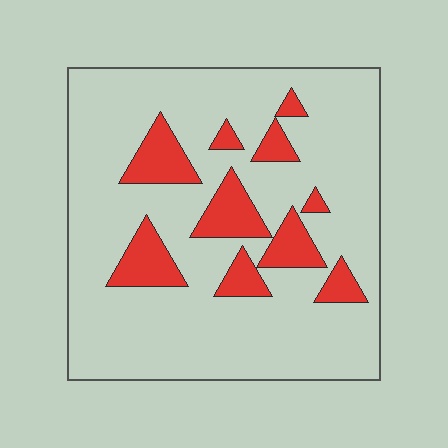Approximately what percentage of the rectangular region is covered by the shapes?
Approximately 20%.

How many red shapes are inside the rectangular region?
10.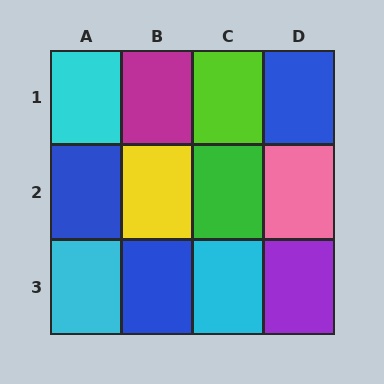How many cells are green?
1 cell is green.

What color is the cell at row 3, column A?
Cyan.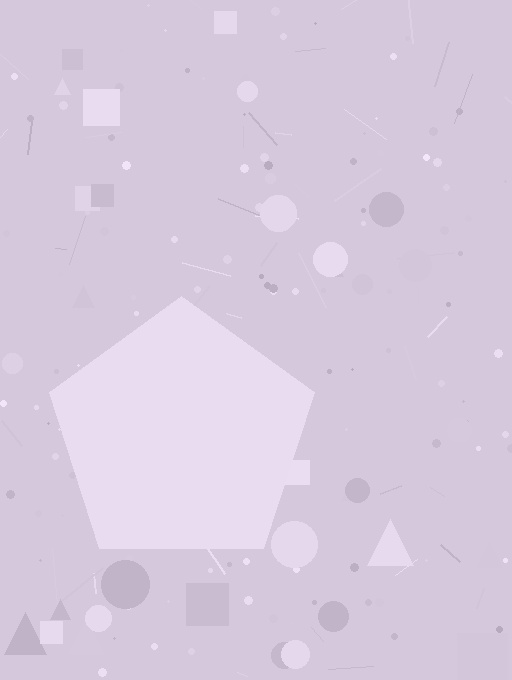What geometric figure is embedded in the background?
A pentagon is embedded in the background.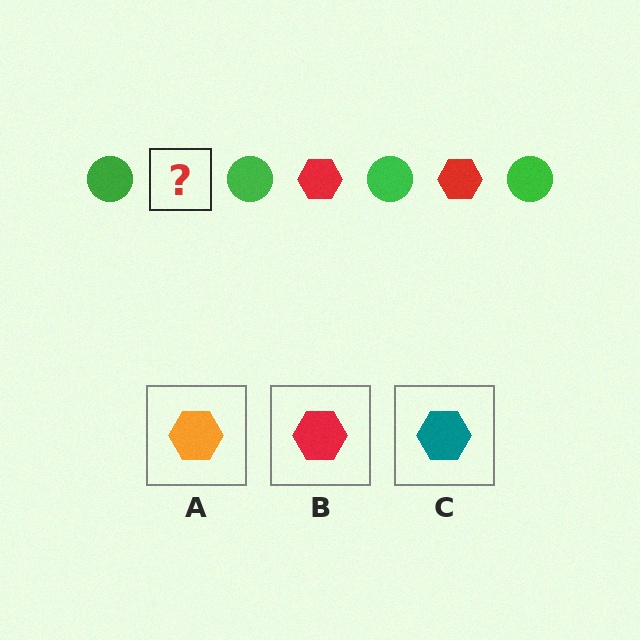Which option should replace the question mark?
Option B.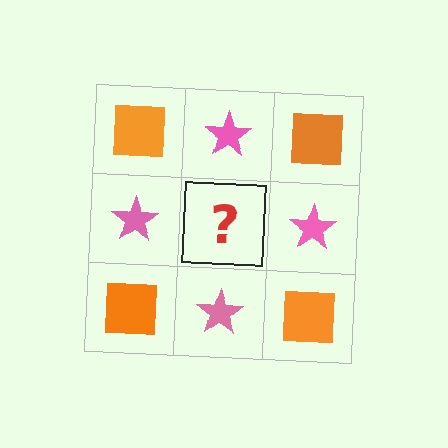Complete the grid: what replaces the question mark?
The question mark should be replaced with an orange square.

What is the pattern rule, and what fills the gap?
The rule is that it alternates orange square and pink star in a checkerboard pattern. The gap should be filled with an orange square.